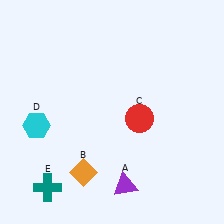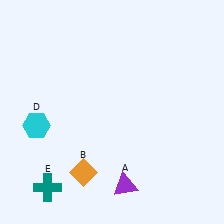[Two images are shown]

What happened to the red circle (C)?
The red circle (C) was removed in Image 2. It was in the bottom-right area of Image 1.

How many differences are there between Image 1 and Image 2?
There is 1 difference between the two images.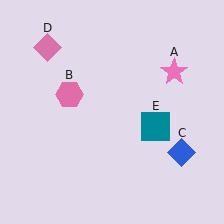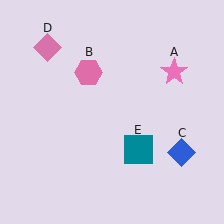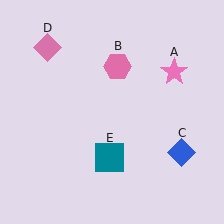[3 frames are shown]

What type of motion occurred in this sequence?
The pink hexagon (object B), teal square (object E) rotated clockwise around the center of the scene.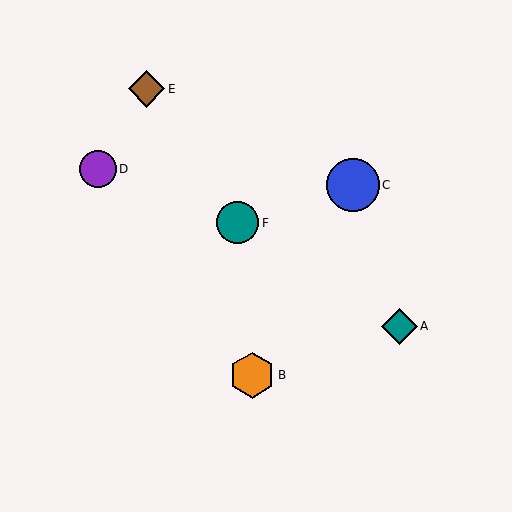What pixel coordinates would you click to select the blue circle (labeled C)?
Click at (353, 185) to select the blue circle C.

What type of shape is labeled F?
Shape F is a teal circle.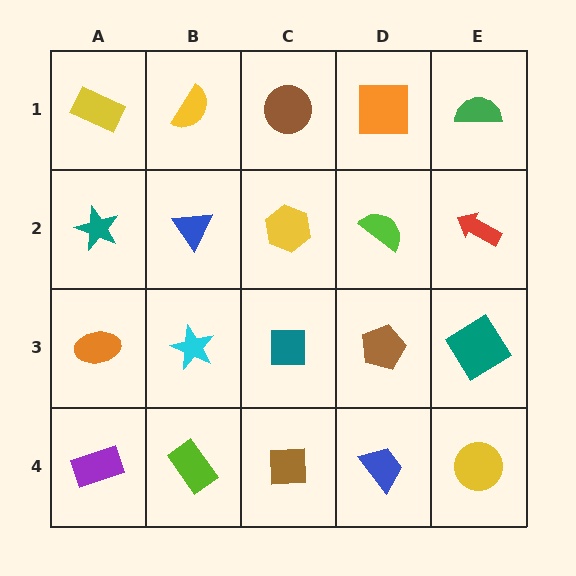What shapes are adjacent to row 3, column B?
A blue triangle (row 2, column B), a lime rectangle (row 4, column B), an orange ellipse (row 3, column A), a teal square (row 3, column C).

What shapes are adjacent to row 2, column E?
A green semicircle (row 1, column E), a teal diamond (row 3, column E), a lime semicircle (row 2, column D).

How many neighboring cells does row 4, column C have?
3.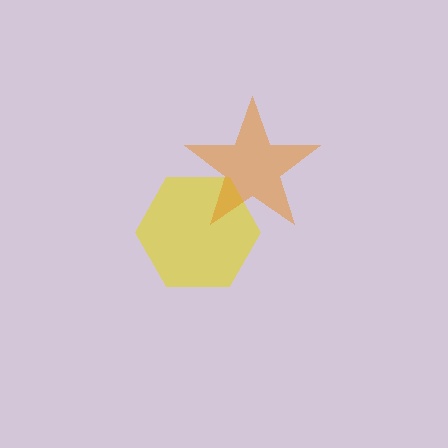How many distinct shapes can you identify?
There are 2 distinct shapes: a yellow hexagon, an orange star.